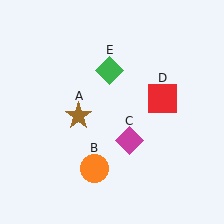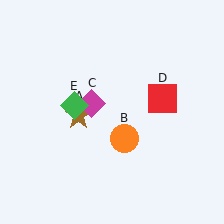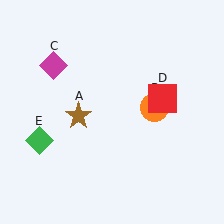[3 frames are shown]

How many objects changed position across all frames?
3 objects changed position: orange circle (object B), magenta diamond (object C), green diamond (object E).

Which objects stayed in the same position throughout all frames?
Brown star (object A) and red square (object D) remained stationary.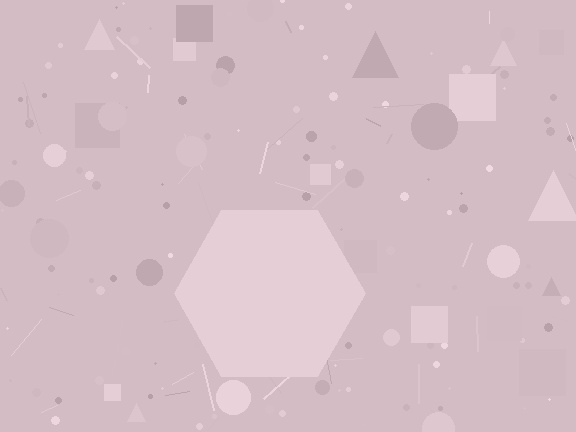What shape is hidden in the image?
A hexagon is hidden in the image.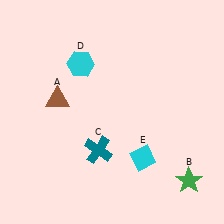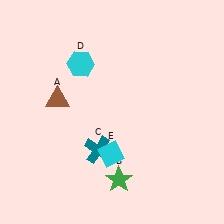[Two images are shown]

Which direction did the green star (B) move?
The green star (B) moved left.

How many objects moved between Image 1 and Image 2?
2 objects moved between the two images.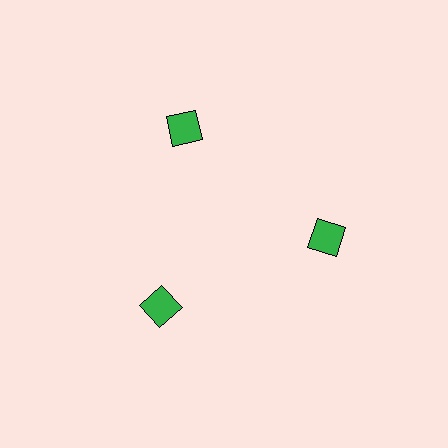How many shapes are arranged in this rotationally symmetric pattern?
There are 3 shapes, arranged in 3 groups of 1.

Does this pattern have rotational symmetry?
Yes, this pattern has 3-fold rotational symmetry. It looks the same after rotating 120 degrees around the center.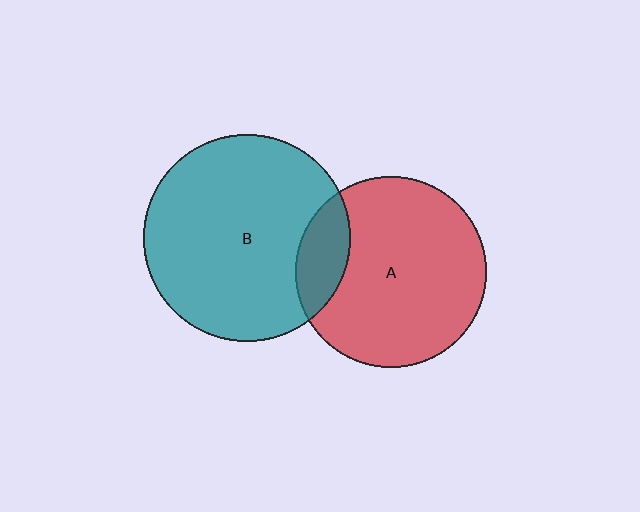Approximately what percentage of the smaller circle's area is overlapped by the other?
Approximately 15%.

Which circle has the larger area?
Circle B (teal).